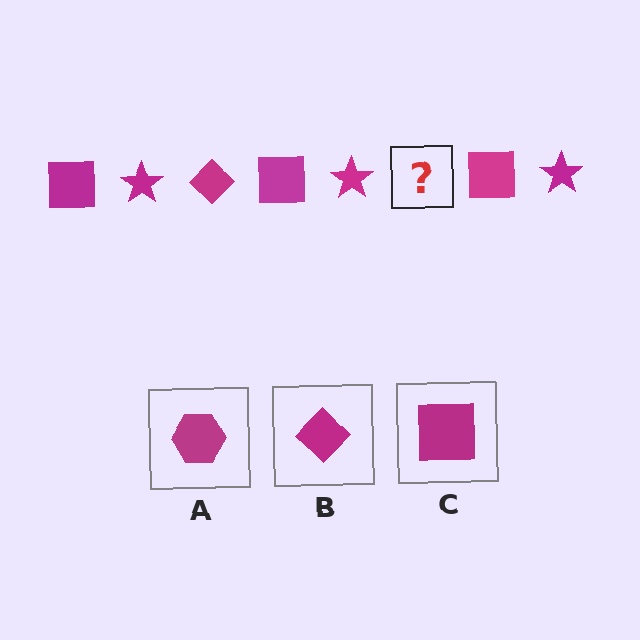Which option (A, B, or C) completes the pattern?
B.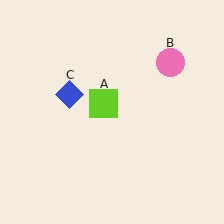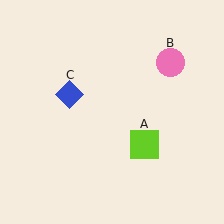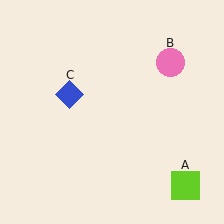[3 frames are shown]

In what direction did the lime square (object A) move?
The lime square (object A) moved down and to the right.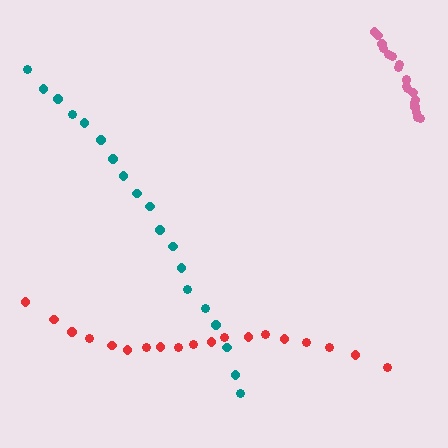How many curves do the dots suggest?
There are 3 distinct paths.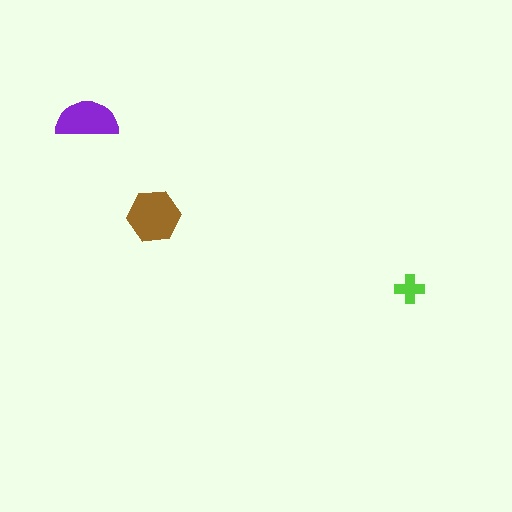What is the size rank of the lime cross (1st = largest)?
3rd.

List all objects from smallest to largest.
The lime cross, the purple semicircle, the brown hexagon.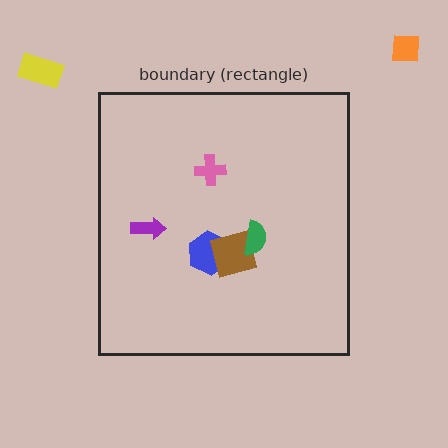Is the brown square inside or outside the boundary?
Inside.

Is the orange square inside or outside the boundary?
Outside.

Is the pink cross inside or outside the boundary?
Inside.